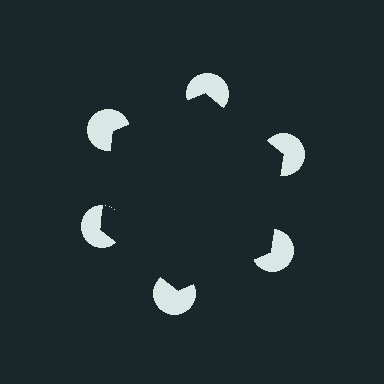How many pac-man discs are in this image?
There are 6 — one at each vertex of the illusory hexagon.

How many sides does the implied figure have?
6 sides.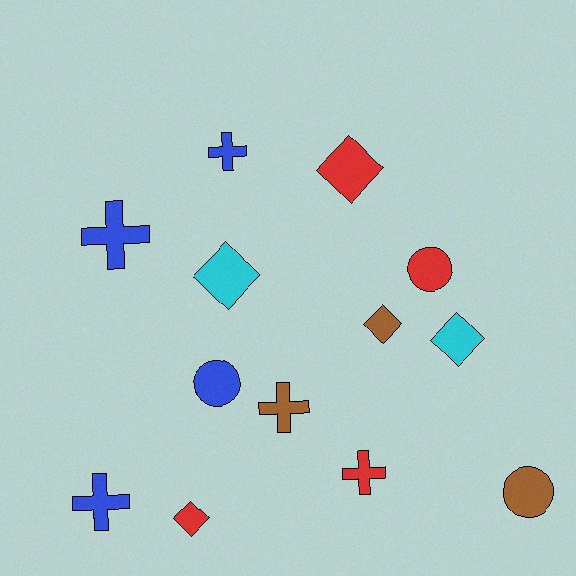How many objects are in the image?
There are 13 objects.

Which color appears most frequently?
Red, with 4 objects.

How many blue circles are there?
There is 1 blue circle.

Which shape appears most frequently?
Diamond, with 5 objects.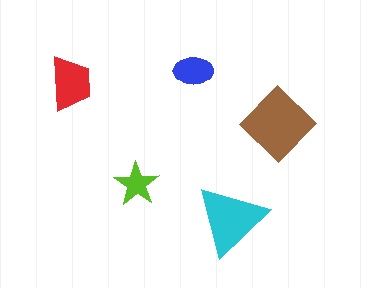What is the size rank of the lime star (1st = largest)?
5th.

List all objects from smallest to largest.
The lime star, the blue ellipse, the red trapezoid, the cyan triangle, the brown diamond.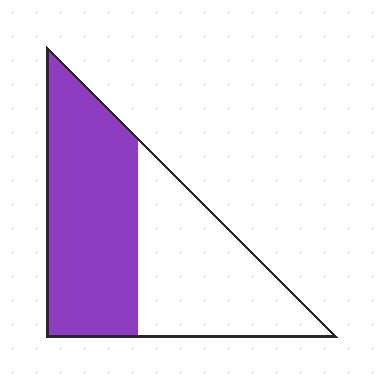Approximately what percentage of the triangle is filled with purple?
Approximately 55%.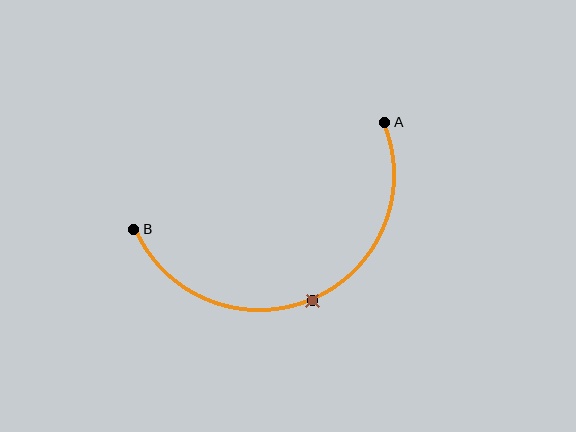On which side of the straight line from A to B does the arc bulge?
The arc bulges below the straight line connecting A and B.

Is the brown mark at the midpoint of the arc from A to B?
Yes. The brown mark lies on the arc at equal arc-length from both A and B — it is the arc midpoint.